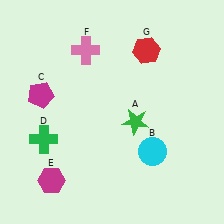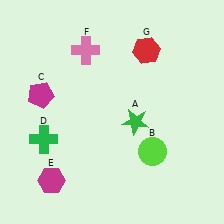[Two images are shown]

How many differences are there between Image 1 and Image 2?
There is 1 difference between the two images.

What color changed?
The circle (B) changed from cyan in Image 1 to lime in Image 2.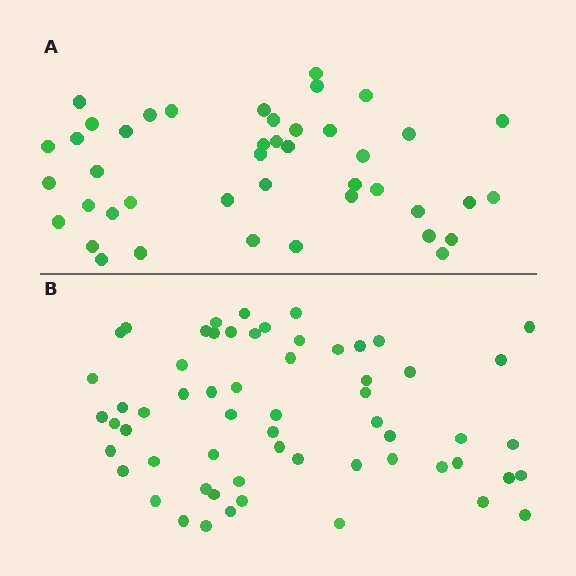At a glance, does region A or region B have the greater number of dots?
Region B (the bottom region) has more dots.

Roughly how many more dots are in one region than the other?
Region B has approximately 15 more dots than region A.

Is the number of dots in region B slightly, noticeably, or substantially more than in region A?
Region B has noticeably more, but not dramatically so. The ratio is roughly 1.4 to 1.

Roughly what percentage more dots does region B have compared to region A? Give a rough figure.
About 40% more.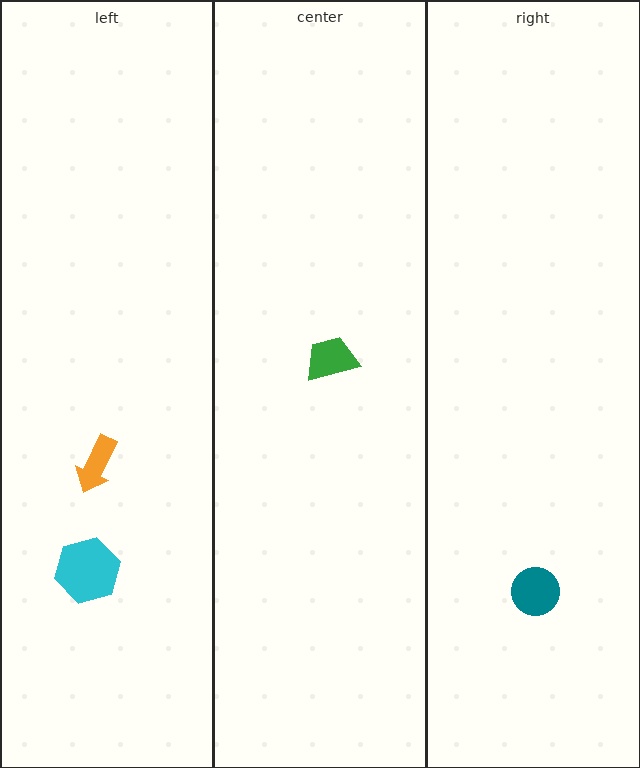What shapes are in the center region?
The green trapezoid.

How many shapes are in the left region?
2.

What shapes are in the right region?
The teal circle.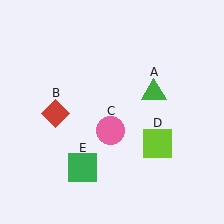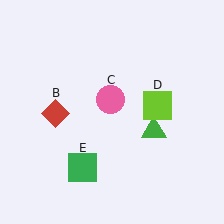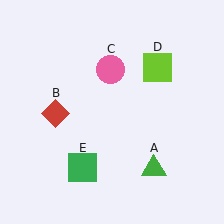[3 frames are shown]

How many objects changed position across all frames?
3 objects changed position: green triangle (object A), pink circle (object C), lime square (object D).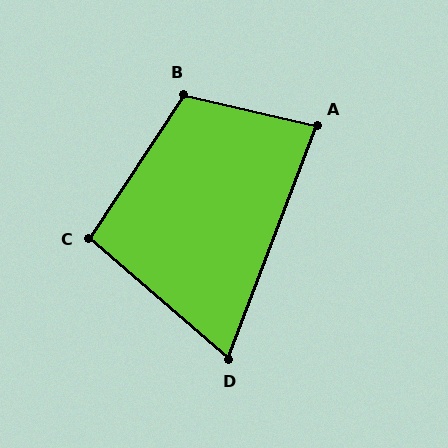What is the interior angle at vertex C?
Approximately 98 degrees (obtuse).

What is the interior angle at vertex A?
Approximately 82 degrees (acute).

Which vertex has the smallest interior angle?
D, at approximately 70 degrees.